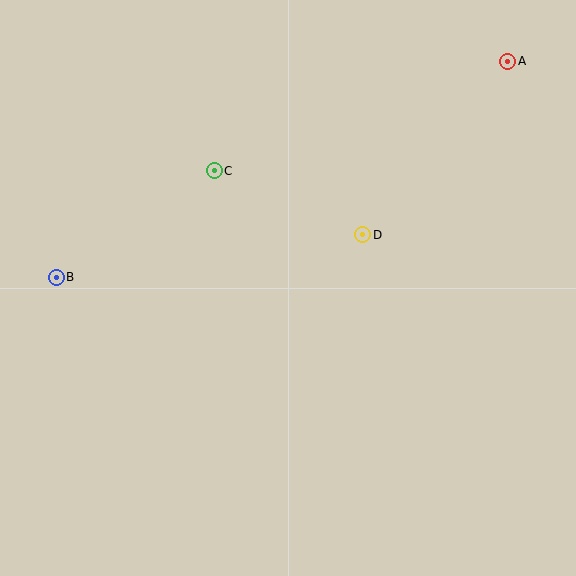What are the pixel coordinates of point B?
Point B is at (56, 277).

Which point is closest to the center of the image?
Point D at (363, 235) is closest to the center.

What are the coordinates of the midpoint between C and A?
The midpoint between C and A is at (361, 116).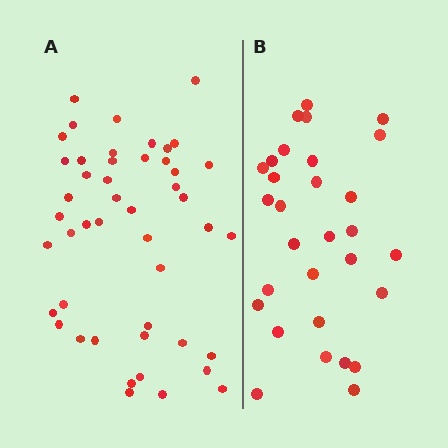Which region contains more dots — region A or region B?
Region A (the left region) has more dots.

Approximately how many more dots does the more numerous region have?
Region A has approximately 15 more dots than region B.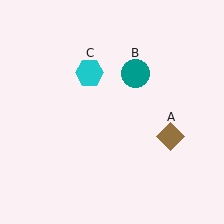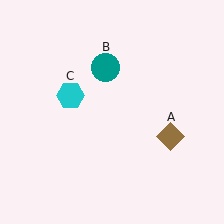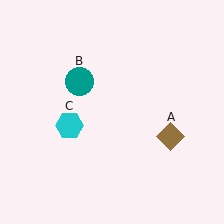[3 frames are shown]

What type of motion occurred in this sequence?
The teal circle (object B), cyan hexagon (object C) rotated counterclockwise around the center of the scene.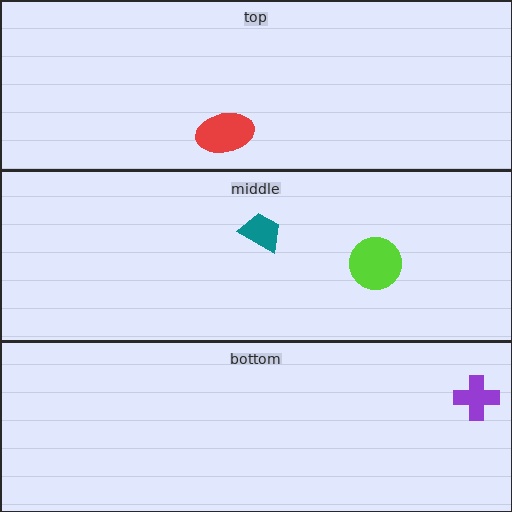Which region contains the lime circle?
The middle region.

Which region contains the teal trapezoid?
The middle region.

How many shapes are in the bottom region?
1.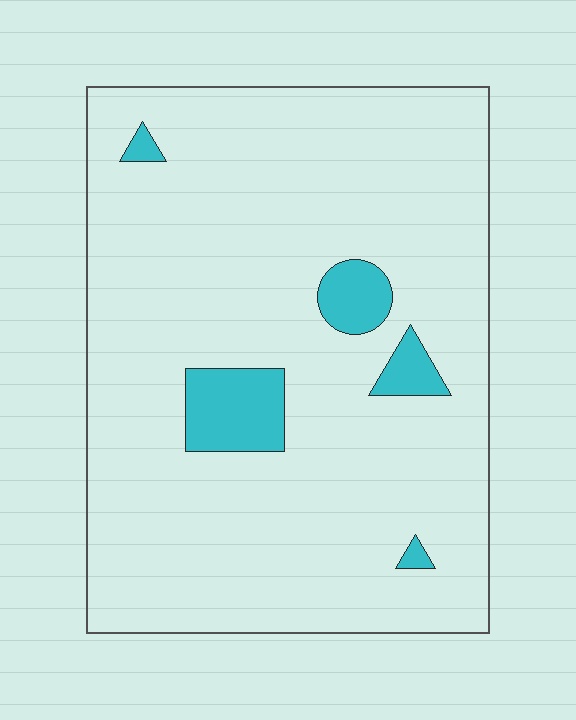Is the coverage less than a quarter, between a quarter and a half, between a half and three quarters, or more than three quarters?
Less than a quarter.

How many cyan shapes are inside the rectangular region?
5.